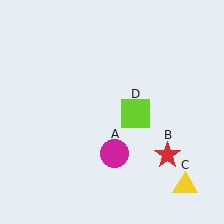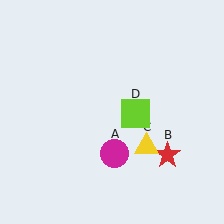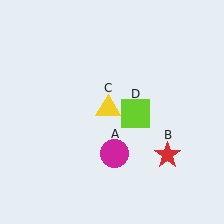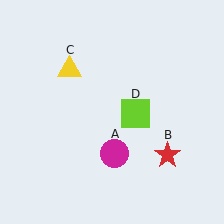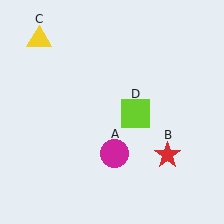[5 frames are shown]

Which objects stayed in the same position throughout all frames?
Magenta circle (object A) and red star (object B) and lime square (object D) remained stationary.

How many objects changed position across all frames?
1 object changed position: yellow triangle (object C).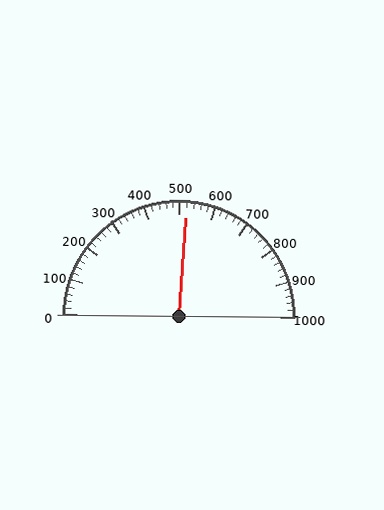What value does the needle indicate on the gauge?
The needle indicates approximately 520.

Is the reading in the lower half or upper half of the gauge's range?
The reading is in the upper half of the range (0 to 1000).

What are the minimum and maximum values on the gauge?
The gauge ranges from 0 to 1000.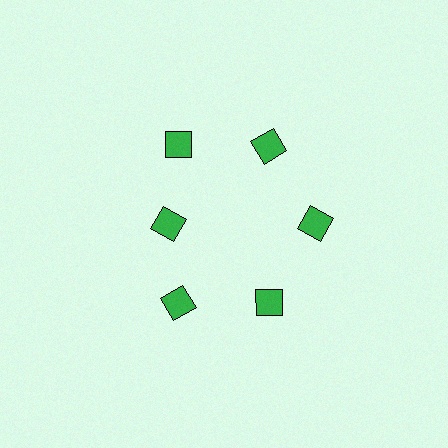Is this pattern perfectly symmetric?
No. The 6 green diamonds are arranged in a ring, but one element near the 9 o'clock position is pulled inward toward the center, breaking the 6-fold rotational symmetry.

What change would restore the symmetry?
The symmetry would be restored by moving it outward, back onto the ring so that all 6 diamonds sit at equal angles and equal distance from the center.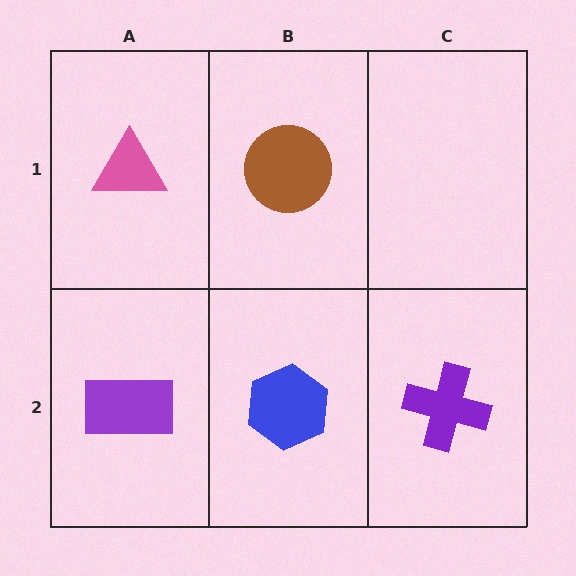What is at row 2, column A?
A purple rectangle.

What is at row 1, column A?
A pink triangle.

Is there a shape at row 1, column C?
No, that cell is empty.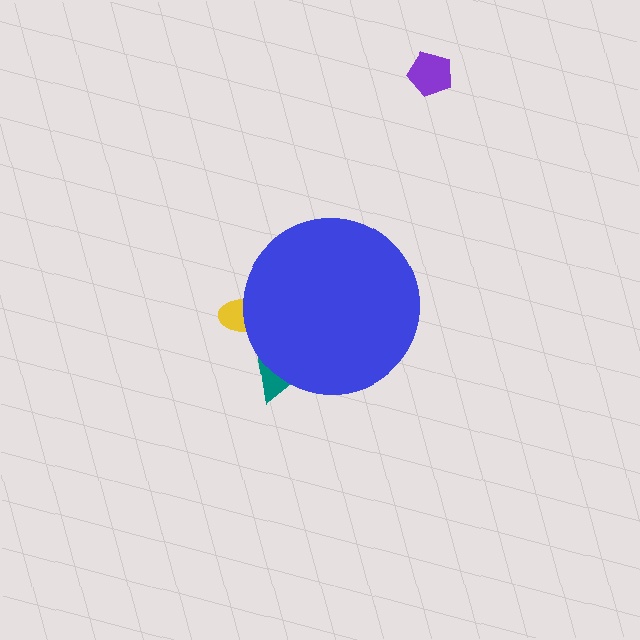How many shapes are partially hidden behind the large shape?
2 shapes are partially hidden.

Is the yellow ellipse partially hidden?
Yes, the yellow ellipse is partially hidden behind the blue circle.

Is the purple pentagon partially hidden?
No, the purple pentagon is fully visible.